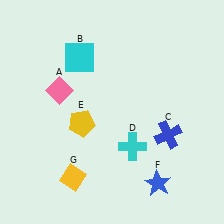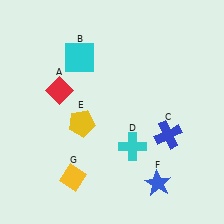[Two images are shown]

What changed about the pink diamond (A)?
In Image 1, A is pink. In Image 2, it changed to red.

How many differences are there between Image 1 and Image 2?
There is 1 difference between the two images.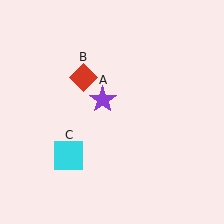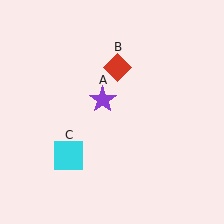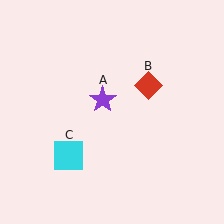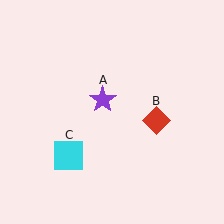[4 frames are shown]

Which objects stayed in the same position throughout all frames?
Purple star (object A) and cyan square (object C) remained stationary.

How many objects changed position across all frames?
1 object changed position: red diamond (object B).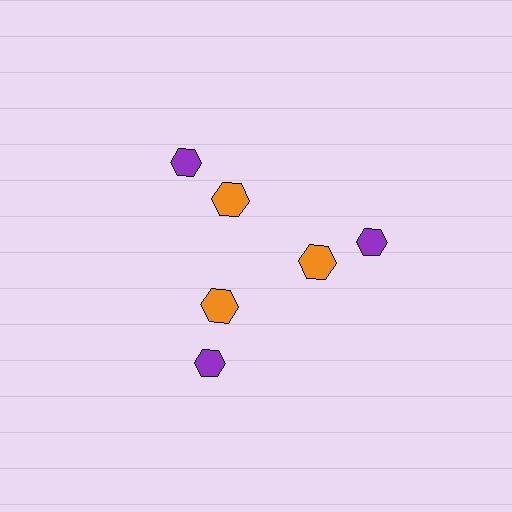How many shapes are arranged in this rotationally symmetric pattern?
There are 6 shapes, arranged in 3 groups of 2.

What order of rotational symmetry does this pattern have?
This pattern has 3-fold rotational symmetry.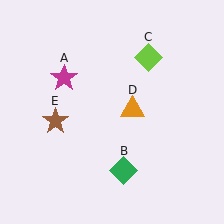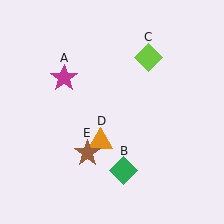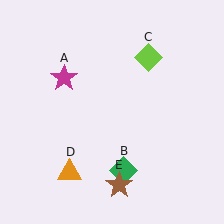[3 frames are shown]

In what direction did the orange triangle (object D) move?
The orange triangle (object D) moved down and to the left.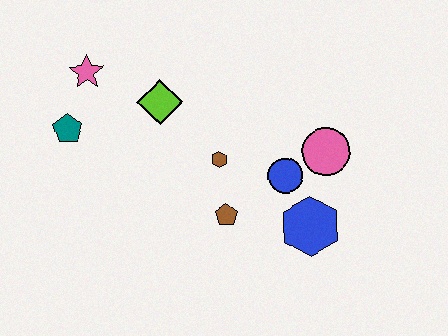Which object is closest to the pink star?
The teal pentagon is closest to the pink star.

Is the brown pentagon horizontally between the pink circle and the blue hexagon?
No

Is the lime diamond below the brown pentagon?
No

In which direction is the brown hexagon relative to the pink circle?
The brown hexagon is to the left of the pink circle.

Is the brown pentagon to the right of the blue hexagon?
No